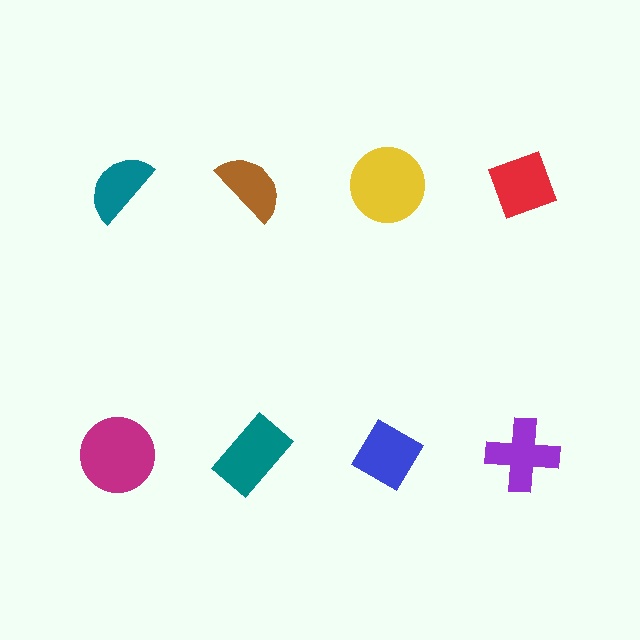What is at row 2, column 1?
A magenta circle.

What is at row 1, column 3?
A yellow circle.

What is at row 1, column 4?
A red diamond.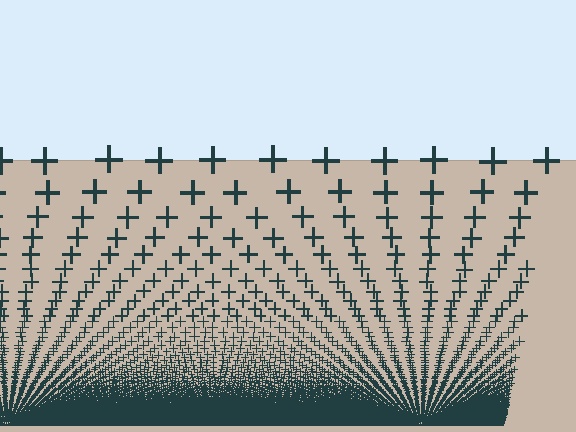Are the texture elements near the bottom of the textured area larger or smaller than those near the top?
Smaller. The gradient is inverted — elements near the bottom are smaller and denser.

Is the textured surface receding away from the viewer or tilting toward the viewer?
The surface appears to tilt toward the viewer. Texture elements get larger and sparser toward the top.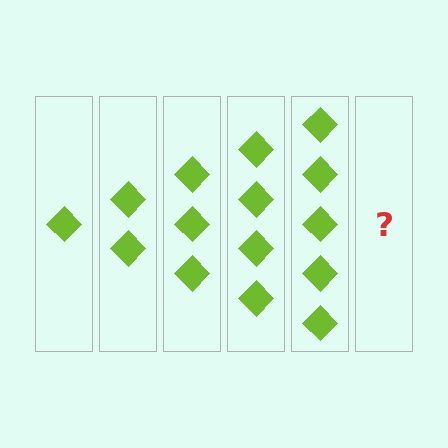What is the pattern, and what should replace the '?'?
The pattern is that each step adds one more diamond. The '?' should be 6 diamonds.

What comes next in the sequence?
The next element should be 6 diamonds.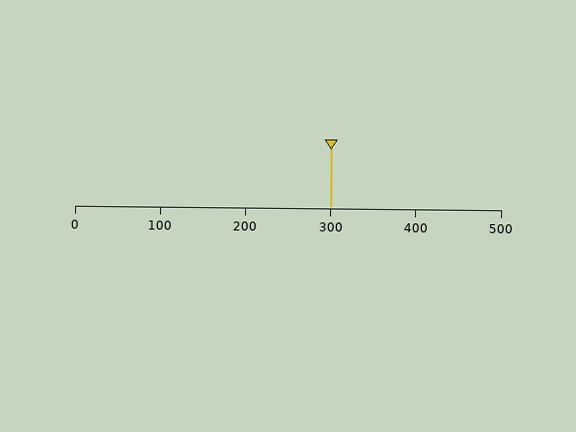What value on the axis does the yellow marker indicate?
The marker indicates approximately 300.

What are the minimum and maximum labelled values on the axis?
The axis runs from 0 to 500.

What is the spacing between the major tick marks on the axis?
The major ticks are spaced 100 apart.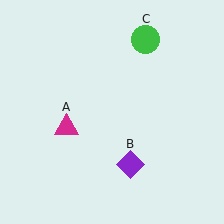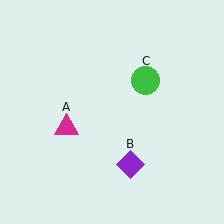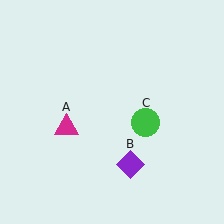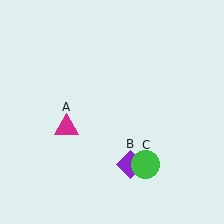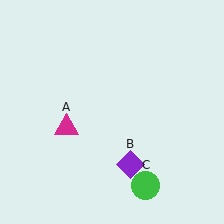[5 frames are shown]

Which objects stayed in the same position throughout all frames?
Magenta triangle (object A) and purple diamond (object B) remained stationary.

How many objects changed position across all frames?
1 object changed position: green circle (object C).